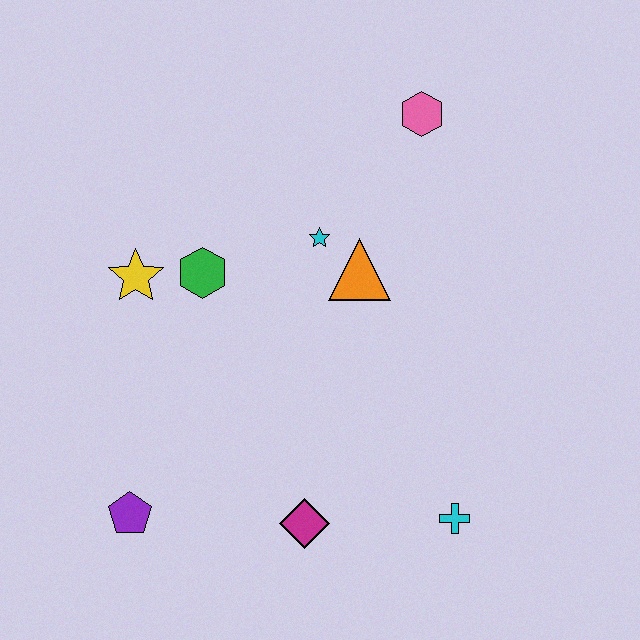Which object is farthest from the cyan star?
The purple pentagon is farthest from the cyan star.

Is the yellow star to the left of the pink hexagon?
Yes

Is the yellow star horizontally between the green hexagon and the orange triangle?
No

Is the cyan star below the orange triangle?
No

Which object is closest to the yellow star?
The green hexagon is closest to the yellow star.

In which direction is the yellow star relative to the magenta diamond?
The yellow star is above the magenta diamond.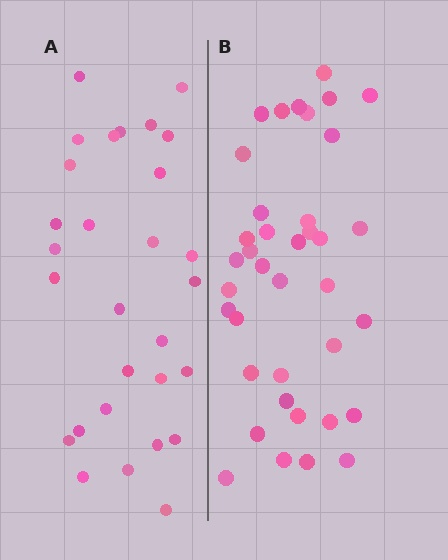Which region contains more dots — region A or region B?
Region B (the right region) has more dots.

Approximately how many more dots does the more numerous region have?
Region B has roughly 8 or so more dots than region A.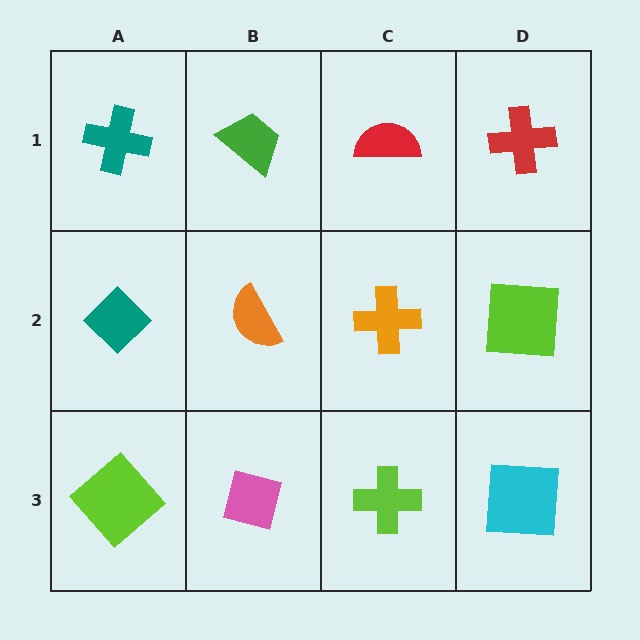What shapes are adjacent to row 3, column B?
An orange semicircle (row 2, column B), a lime diamond (row 3, column A), a lime cross (row 3, column C).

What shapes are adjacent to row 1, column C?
An orange cross (row 2, column C), a green trapezoid (row 1, column B), a red cross (row 1, column D).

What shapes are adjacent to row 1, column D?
A lime square (row 2, column D), a red semicircle (row 1, column C).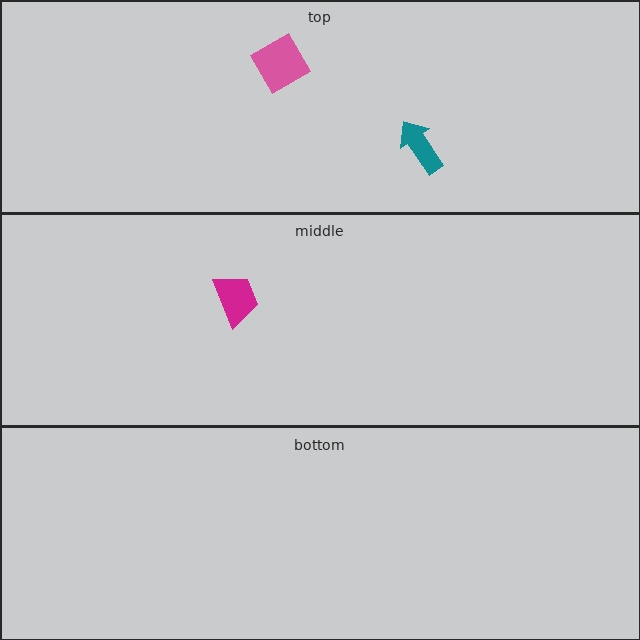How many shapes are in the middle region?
1.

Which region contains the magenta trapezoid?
The middle region.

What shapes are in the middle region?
The magenta trapezoid.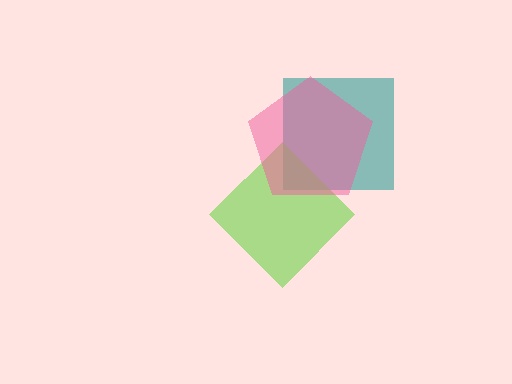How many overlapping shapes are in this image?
There are 3 overlapping shapes in the image.